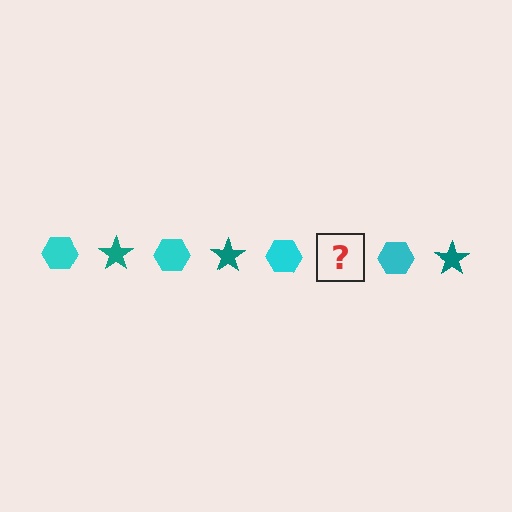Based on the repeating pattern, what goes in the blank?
The blank should be a teal star.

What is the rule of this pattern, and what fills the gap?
The rule is that the pattern alternates between cyan hexagon and teal star. The gap should be filled with a teal star.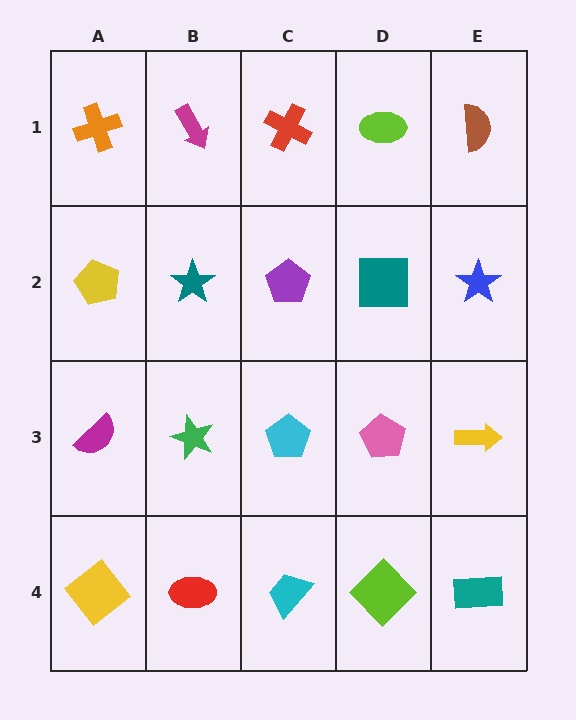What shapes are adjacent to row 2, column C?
A red cross (row 1, column C), a cyan pentagon (row 3, column C), a teal star (row 2, column B), a teal square (row 2, column D).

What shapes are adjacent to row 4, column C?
A cyan pentagon (row 3, column C), a red ellipse (row 4, column B), a lime diamond (row 4, column D).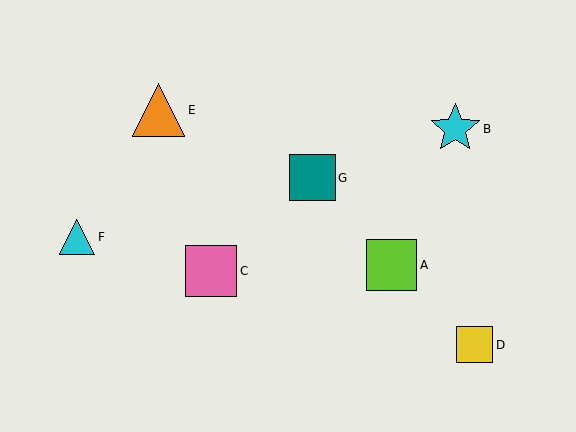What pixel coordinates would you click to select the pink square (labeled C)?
Click at (211, 271) to select the pink square C.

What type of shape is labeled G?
Shape G is a teal square.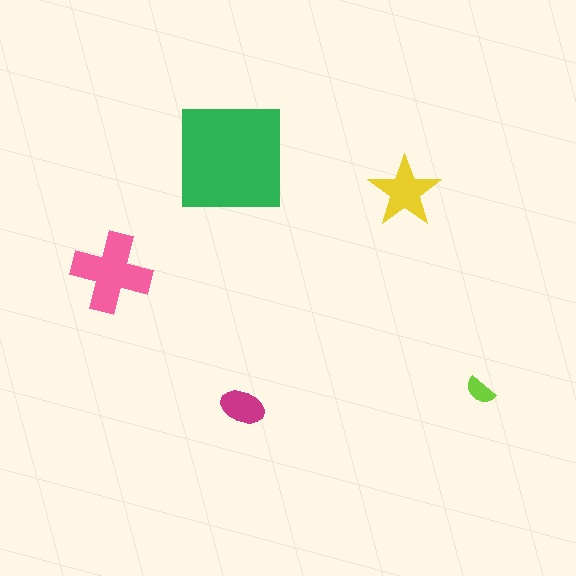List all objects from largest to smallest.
The green square, the pink cross, the yellow star, the magenta ellipse, the lime semicircle.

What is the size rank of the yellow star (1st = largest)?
3rd.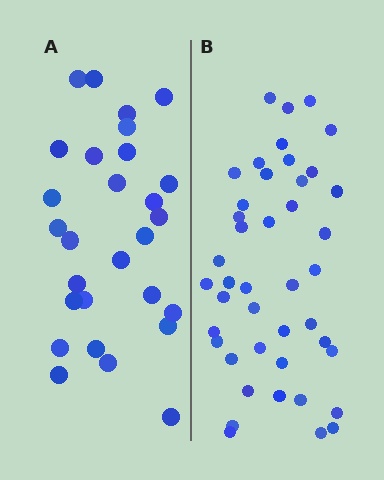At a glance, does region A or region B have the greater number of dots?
Region B (the right region) has more dots.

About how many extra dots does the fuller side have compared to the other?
Region B has approximately 15 more dots than region A.